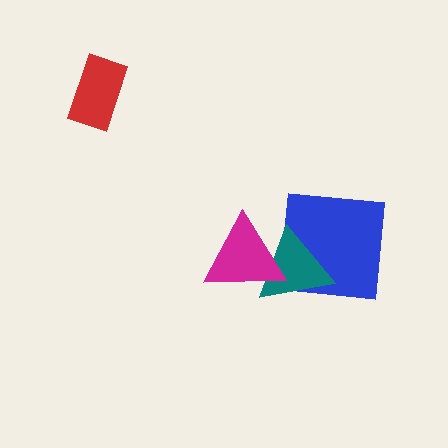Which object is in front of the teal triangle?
The magenta triangle is in front of the teal triangle.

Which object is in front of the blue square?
The teal triangle is in front of the blue square.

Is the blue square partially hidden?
Yes, it is partially covered by another shape.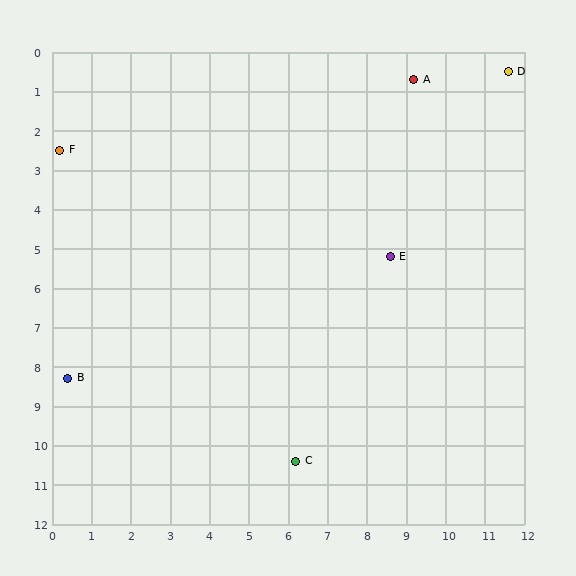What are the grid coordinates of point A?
Point A is at approximately (9.2, 0.7).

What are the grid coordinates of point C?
Point C is at approximately (6.2, 10.4).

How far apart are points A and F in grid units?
Points A and F are about 9.2 grid units apart.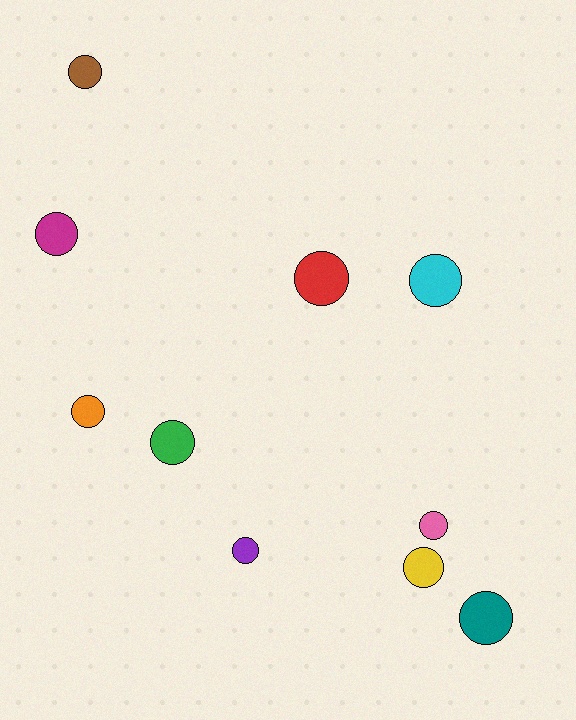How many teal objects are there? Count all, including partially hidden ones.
There is 1 teal object.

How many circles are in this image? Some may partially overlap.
There are 10 circles.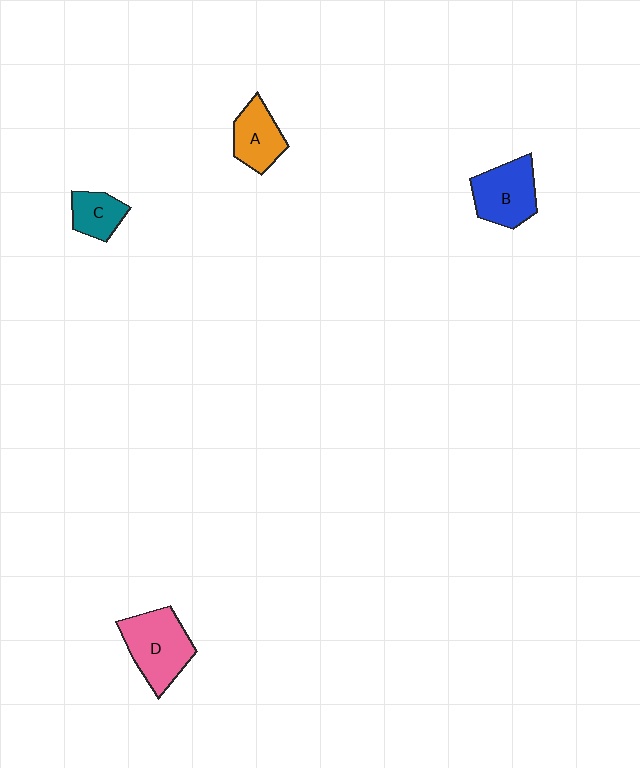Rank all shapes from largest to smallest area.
From largest to smallest: D (pink), B (blue), A (orange), C (teal).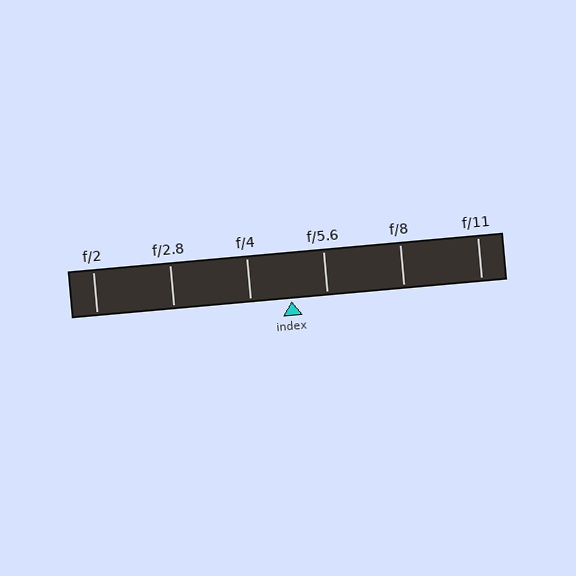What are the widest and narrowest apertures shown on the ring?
The widest aperture shown is f/2 and the narrowest is f/11.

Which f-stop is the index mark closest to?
The index mark is closest to f/5.6.